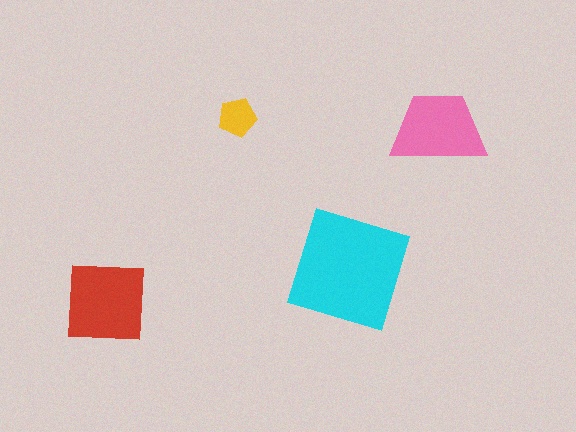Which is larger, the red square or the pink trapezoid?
The red square.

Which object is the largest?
The cyan square.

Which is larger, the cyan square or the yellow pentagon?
The cyan square.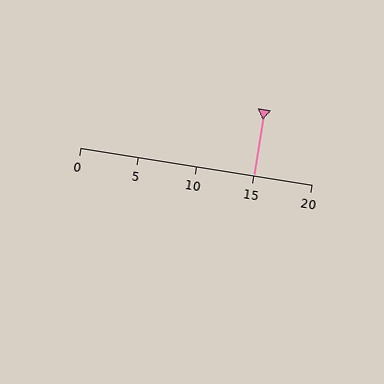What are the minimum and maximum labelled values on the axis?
The axis runs from 0 to 20.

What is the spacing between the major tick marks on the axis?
The major ticks are spaced 5 apart.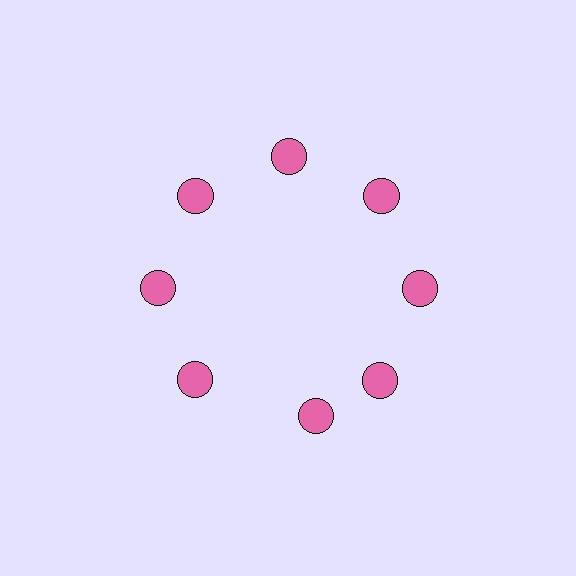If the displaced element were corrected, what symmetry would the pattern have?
It would have 8-fold rotational symmetry — the pattern would map onto itself every 45 degrees.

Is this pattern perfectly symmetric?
No. The 8 pink circles are arranged in a ring, but one element near the 6 o'clock position is rotated out of alignment along the ring, breaking the 8-fold rotational symmetry.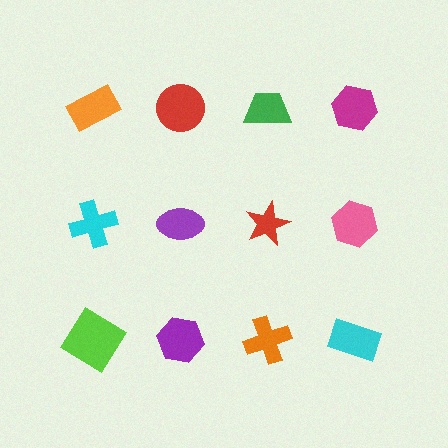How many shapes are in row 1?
4 shapes.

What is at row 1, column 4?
A magenta hexagon.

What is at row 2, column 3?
A red star.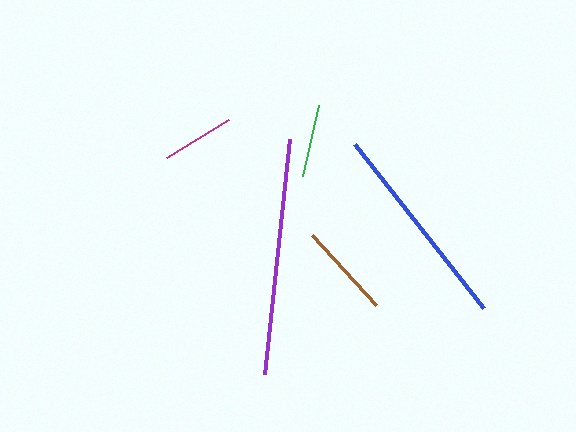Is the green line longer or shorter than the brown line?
The brown line is longer than the green line.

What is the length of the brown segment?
The brown segment is approximately 95 pixels long.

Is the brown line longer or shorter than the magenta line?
The brown line is longer than the magenta line.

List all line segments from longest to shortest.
From longest to shortest: purple, blue, brown, green, magenta.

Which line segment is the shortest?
The magenta line is the shortest at approximately 73 pixels.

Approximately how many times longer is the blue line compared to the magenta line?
The blue line is approximately 2.9 times the length of the magenta line.